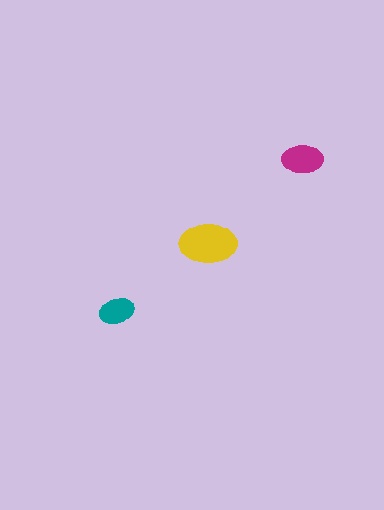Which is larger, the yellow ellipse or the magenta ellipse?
The yellow one.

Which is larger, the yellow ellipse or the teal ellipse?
The yellow one.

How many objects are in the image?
There are 3 objects in the image.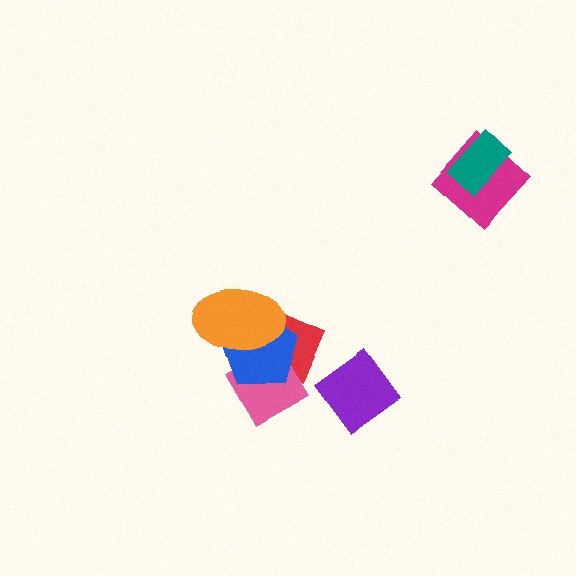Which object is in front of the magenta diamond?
The teal rectangle is in front of the magenta diamond.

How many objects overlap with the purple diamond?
0 objects overlap with the purple diamond.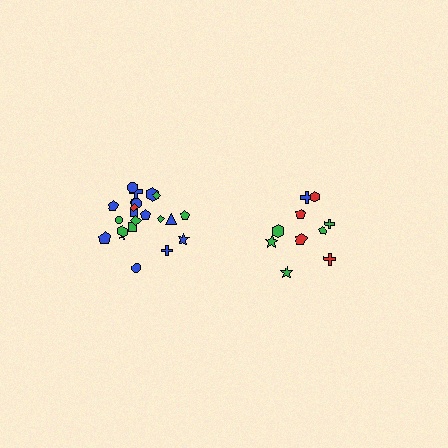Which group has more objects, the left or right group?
The left group.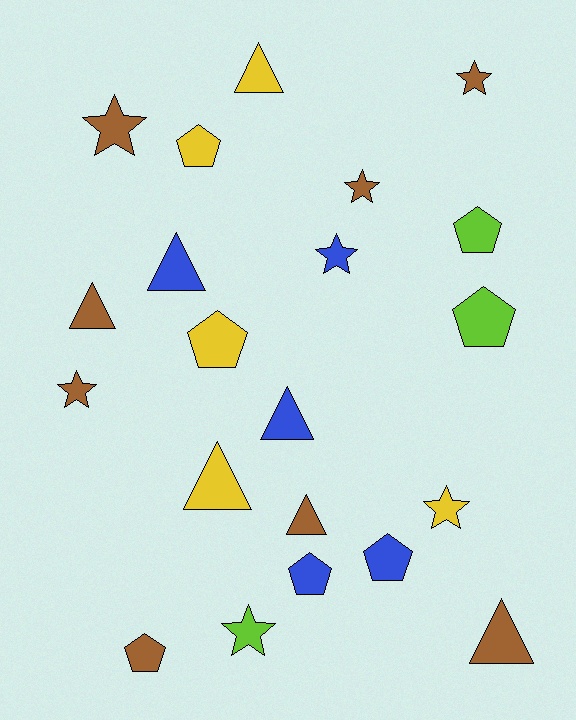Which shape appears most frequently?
Star, with 7 objects.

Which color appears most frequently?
Brown, with 8 objects.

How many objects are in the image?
There are 21 objects.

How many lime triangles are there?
There are no lime triangles.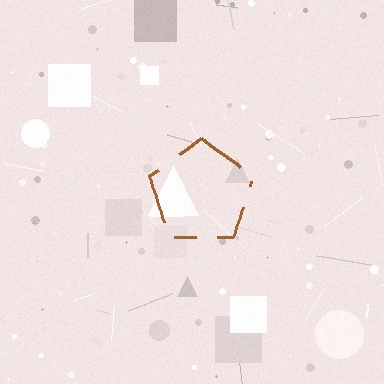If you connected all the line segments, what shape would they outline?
They would outline a pentagon.